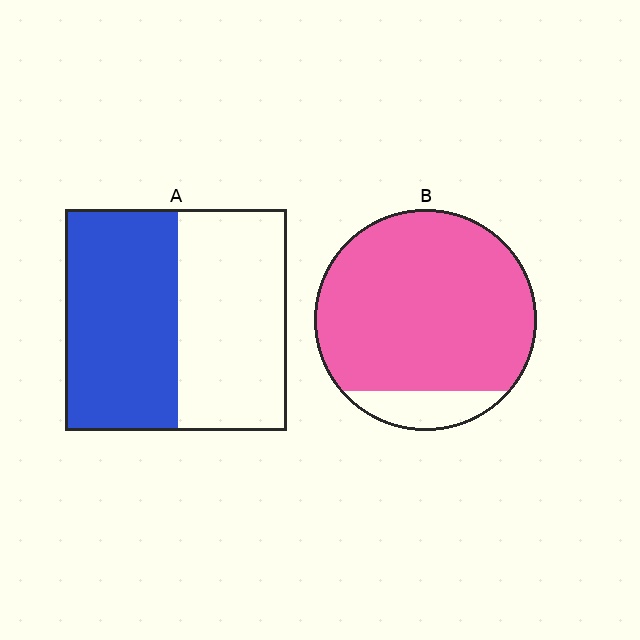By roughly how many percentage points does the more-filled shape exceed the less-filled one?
By roughly 35 percentage points (B over A).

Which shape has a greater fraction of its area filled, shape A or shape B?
Shape B.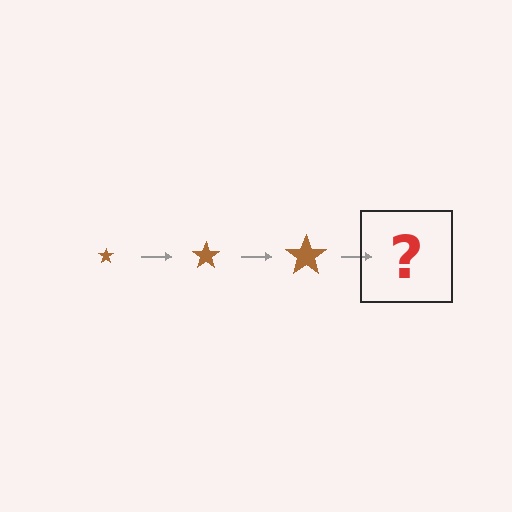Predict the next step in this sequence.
The next step is a brown star, larger than the previous one.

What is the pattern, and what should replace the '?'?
The pattern is that the star gets progressively larger each step. The '?' should be a brown star, larger than the previous one.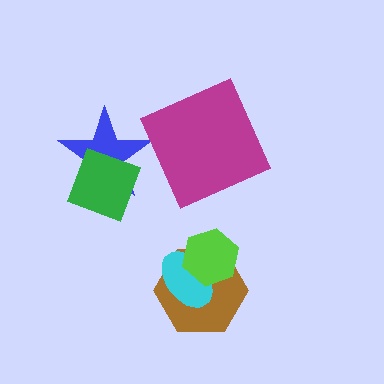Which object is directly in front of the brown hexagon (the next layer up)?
The cyan ellipse is directly in front of the brown hexagon.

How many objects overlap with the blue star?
1 object overlaps with the blue star.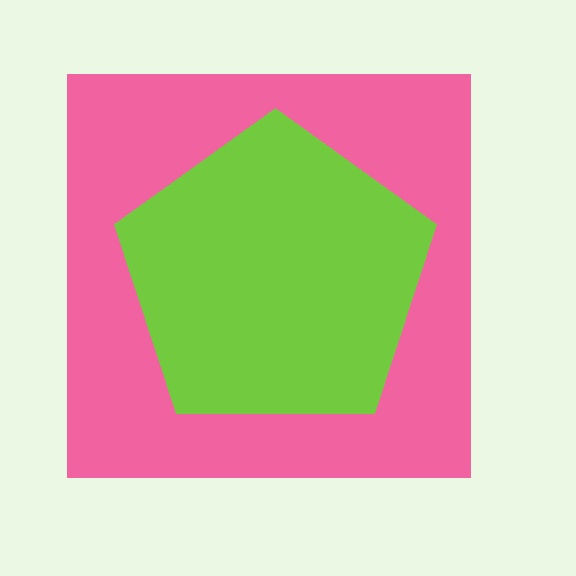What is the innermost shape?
The lime pentagon.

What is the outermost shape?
The pink square.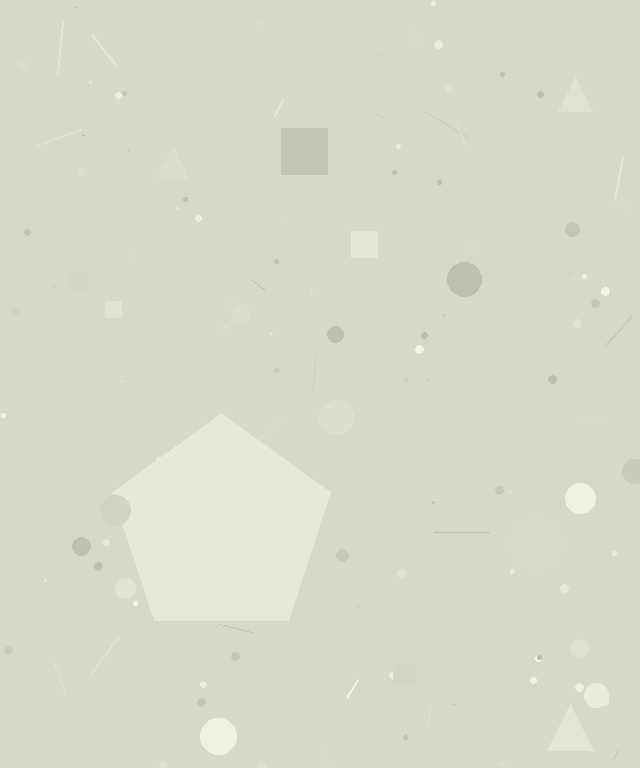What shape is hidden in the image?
A pentagon is hidden in the image.